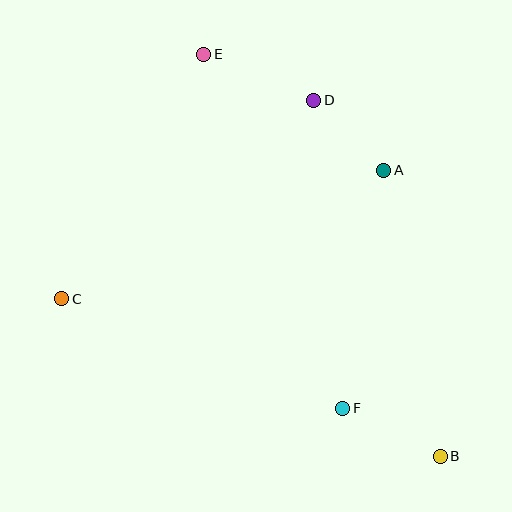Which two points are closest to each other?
Points A and D are closest to each other.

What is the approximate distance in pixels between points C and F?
The distance between C and F is approximately 301 pixels.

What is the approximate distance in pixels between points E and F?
The distance between E and F is approximately 381 pixels.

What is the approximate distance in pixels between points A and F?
The distance between A and F is approximately 242 pixels.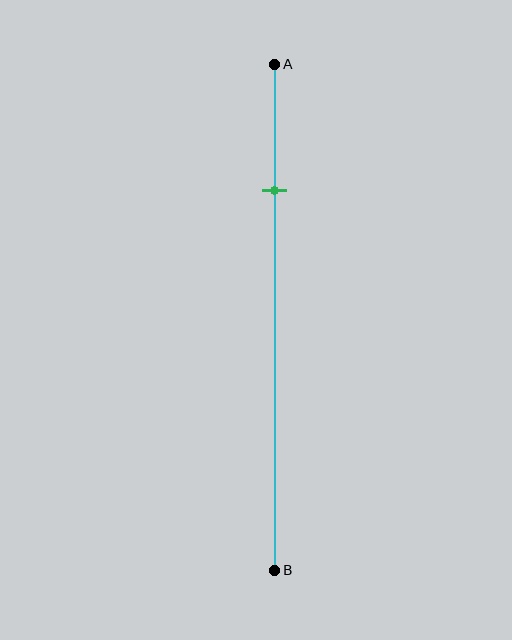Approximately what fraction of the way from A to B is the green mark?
The green mark is approximately 25% of the way from A to B.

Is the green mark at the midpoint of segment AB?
No, the mark is at about 25% from A, not at the 50% midpoint.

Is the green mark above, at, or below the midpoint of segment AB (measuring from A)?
The green mark is above the midpoint of segment AB.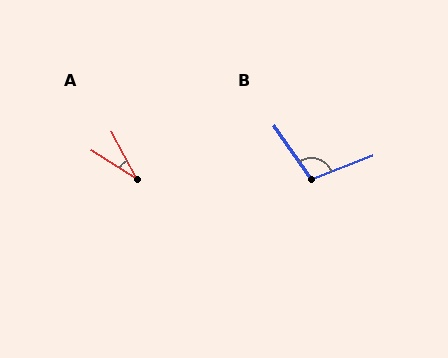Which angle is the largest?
B, at approximately 104 degrees.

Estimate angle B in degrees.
Approximately 104 degrees.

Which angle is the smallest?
A, at approximately 29 degrees.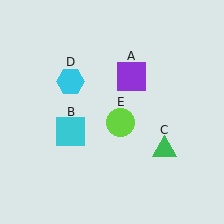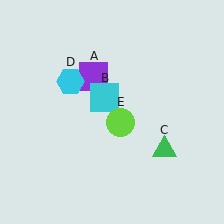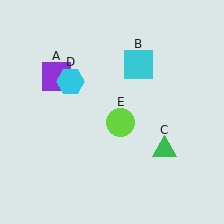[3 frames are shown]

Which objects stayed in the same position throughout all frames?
Green triangle (object C) and cyan hexagon (object D) and lime circle (object E) remained stationary.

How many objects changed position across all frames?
2 objects changed position: purple square (object A), cyan square (object B).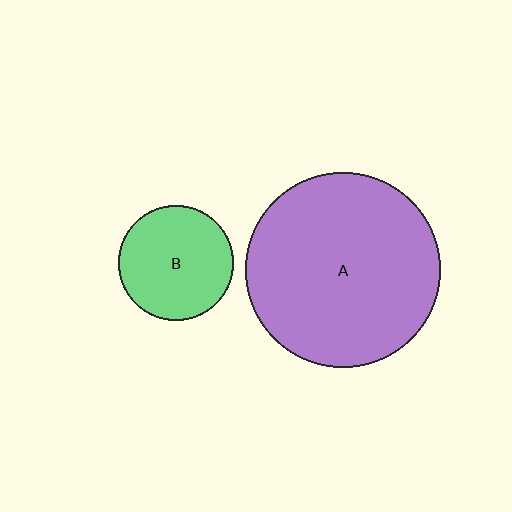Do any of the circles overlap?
No, none of the circles overlap.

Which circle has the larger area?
Circle A (purple).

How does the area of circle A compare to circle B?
Approximately 2.9 times.